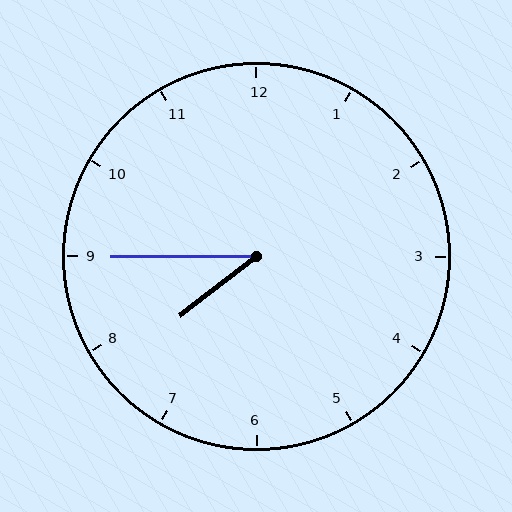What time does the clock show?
7:45.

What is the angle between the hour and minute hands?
Approximately 38 degrees.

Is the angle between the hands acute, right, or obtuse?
It is acute.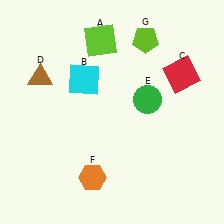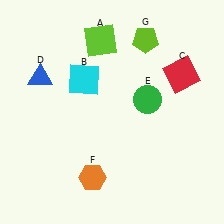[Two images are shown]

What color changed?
The triangle (D) changed from brown in Image 1 to blue in Image 2.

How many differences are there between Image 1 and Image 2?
There is 1 difference between the two images.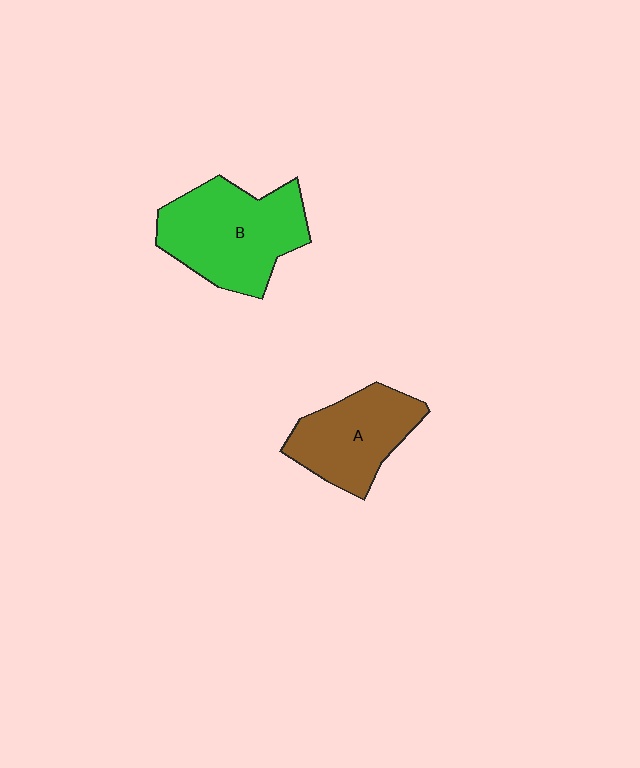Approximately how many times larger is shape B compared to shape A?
Approximately 1.3 times.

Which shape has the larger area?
Shape B (green).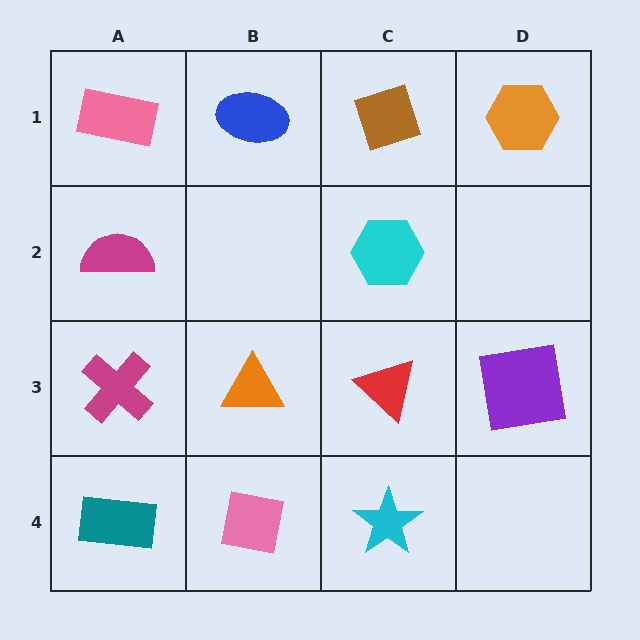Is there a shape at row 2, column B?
No, that cell is empty.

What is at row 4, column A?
A teal rectangle.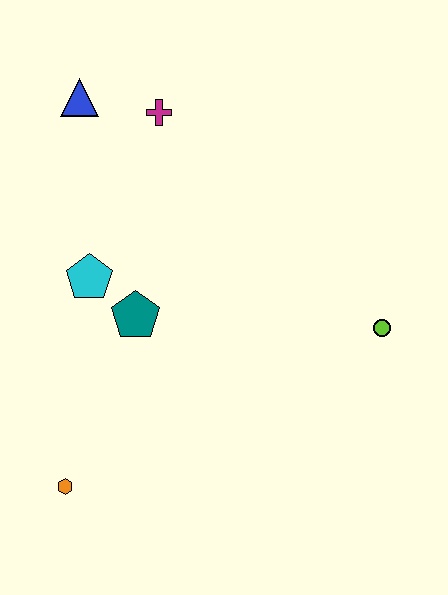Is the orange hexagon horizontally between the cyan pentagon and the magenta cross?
No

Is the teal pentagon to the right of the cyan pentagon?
Yes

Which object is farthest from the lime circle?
The blue triangle is farthest from the lime circle.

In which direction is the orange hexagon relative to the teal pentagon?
The orange hexagon is below the teal pentagon.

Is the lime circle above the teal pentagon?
No